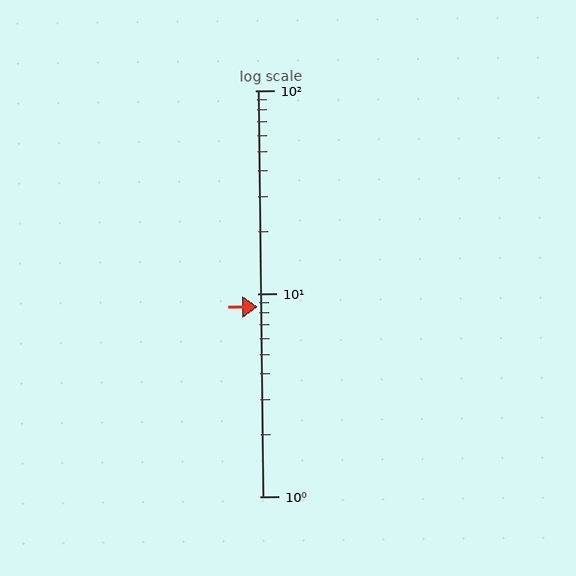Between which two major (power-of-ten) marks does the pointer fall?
The pointer is between 1 and 10.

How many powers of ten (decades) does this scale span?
The scale spans 2 decades, from 1 to 100.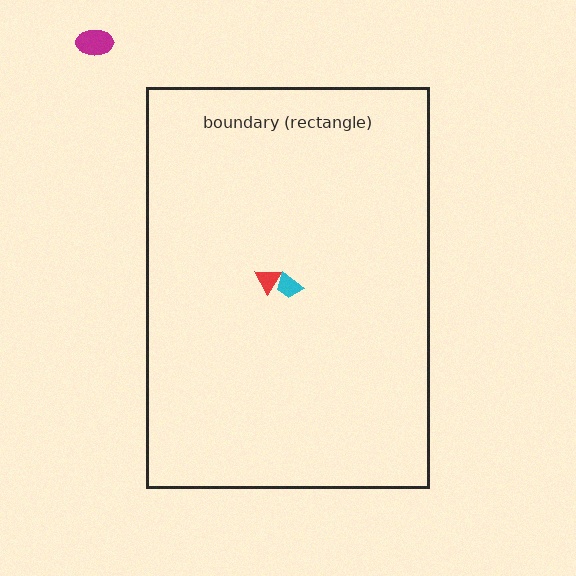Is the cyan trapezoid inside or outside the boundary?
Inside.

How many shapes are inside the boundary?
2 inside, 1 outside.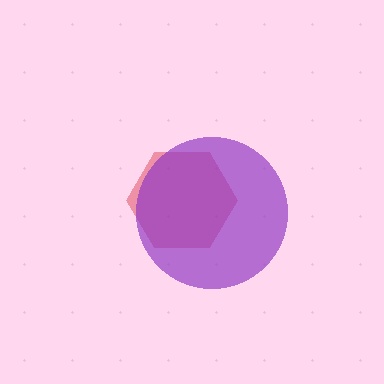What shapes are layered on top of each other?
The layered shapes are: a red hexagon, a purple circle.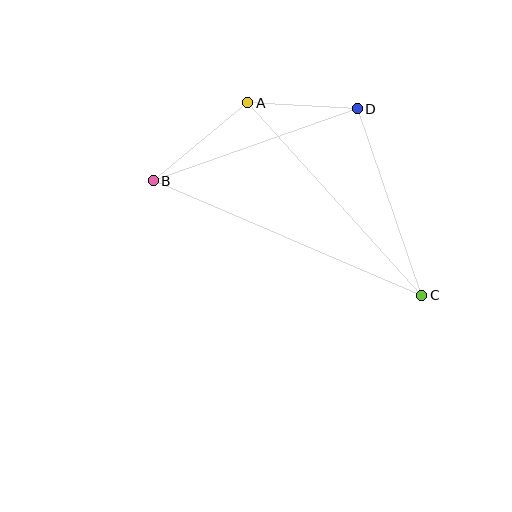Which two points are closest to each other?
Points A and D are closest to each other.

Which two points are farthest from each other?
Points B and C are farthest from each other.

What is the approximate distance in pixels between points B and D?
The distance between B and D is approximately 216 pixels.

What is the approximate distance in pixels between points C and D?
The distance between C and D is approximately 197 pixels.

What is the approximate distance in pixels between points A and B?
The distance between A and B is approximately 122 pixels.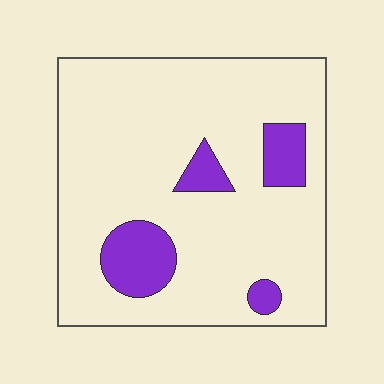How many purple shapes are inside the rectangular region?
4.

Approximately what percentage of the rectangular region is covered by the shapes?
Approximately 15%.